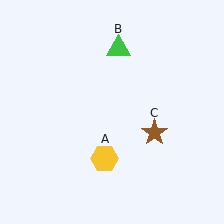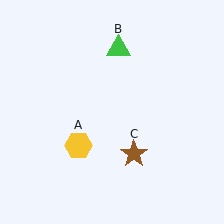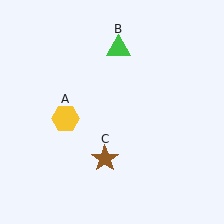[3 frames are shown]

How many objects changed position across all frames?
2 objects changed position: yellow hexagon (object A), brown star (object C).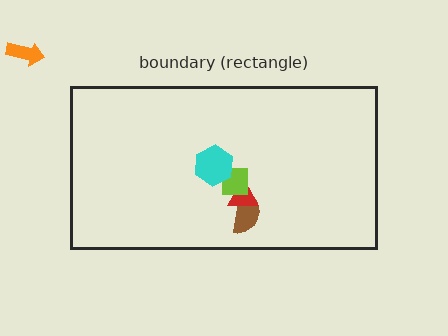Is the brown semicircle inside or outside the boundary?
Inside.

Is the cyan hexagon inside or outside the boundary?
Inside.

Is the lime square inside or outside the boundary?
Inside.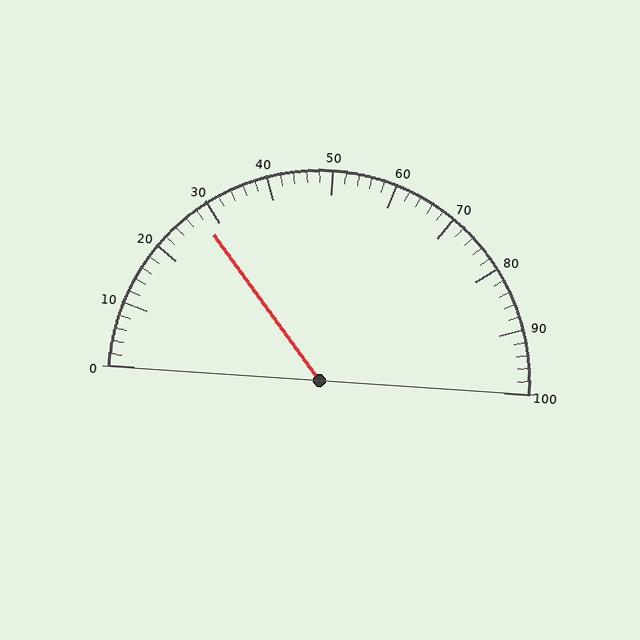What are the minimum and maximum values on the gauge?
The gauge ranges from 0 to 100.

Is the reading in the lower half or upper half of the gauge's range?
The reading is in the lower half of the range (0 to 100).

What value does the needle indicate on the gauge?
The needle indicates approximately 28.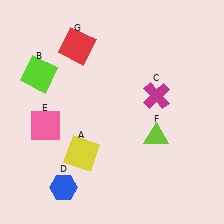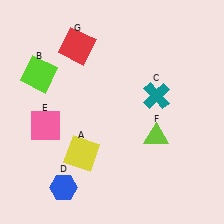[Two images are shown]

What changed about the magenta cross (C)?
In Image 1, C is magenta. In Image 2, it changed to teal.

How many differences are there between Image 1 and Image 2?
There is 1 difference between the two images.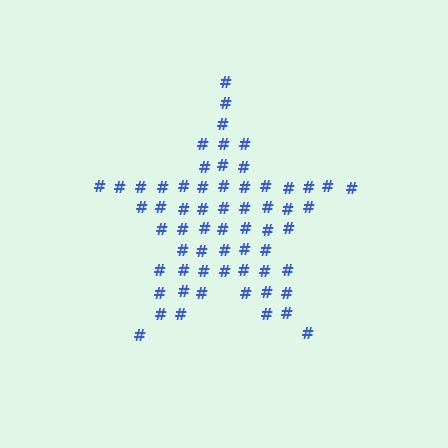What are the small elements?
The small elements are hash symbols.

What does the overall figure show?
The overall figure shows a star.